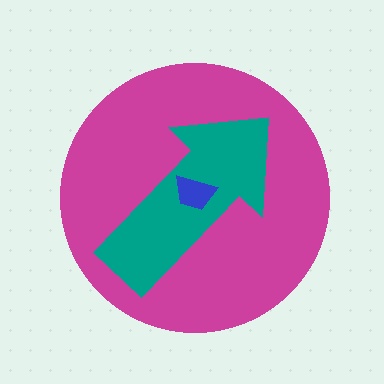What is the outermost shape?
The magenta circle.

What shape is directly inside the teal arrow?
The blue trapezoid.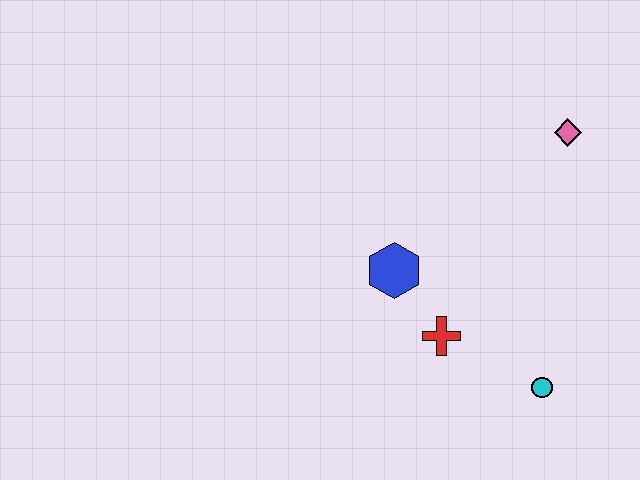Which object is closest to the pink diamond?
The blue hexagon is closest to the pink diamond.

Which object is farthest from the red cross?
The pink diamond is farthest from the red cross.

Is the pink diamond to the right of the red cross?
Yes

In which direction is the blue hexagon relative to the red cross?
The blue hexagon is above the red cross.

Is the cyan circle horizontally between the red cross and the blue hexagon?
No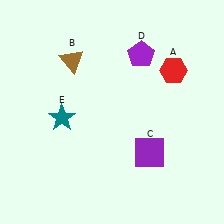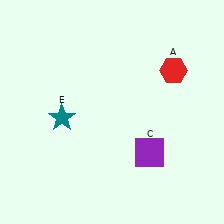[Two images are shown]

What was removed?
The brown triangle (B), the purple pentagon (D) were removed in Image 2.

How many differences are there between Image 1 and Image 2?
There are 2 differences between the two images.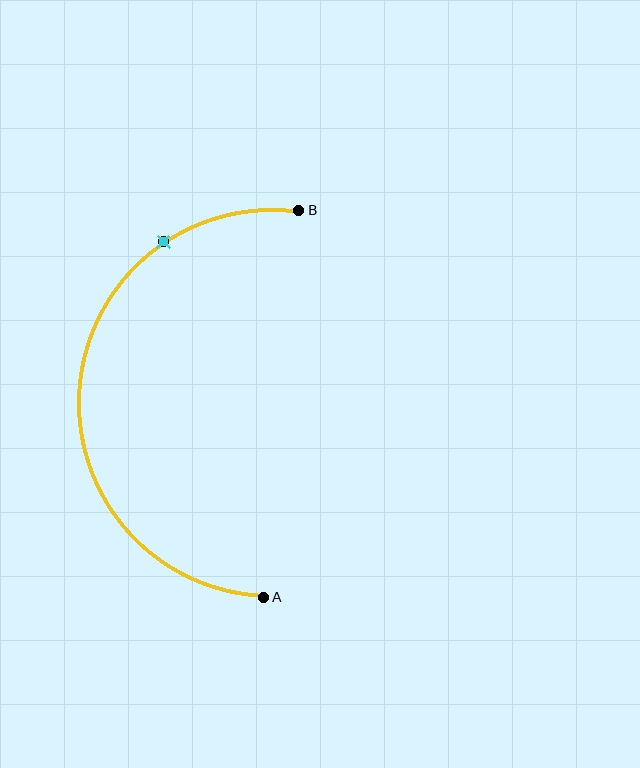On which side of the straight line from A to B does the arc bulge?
The arc bulges to the left of the straight line connecting A and B.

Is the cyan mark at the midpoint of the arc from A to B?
No. The cyan mark lies on the arc but is closer to endpoint B. The arc midpoint would be at the point on the curve equidistant along the arc from both A and B.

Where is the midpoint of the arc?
The arc midpoint is the point on the curve farthest from the straight line joining A and B. It sits to the left of that line.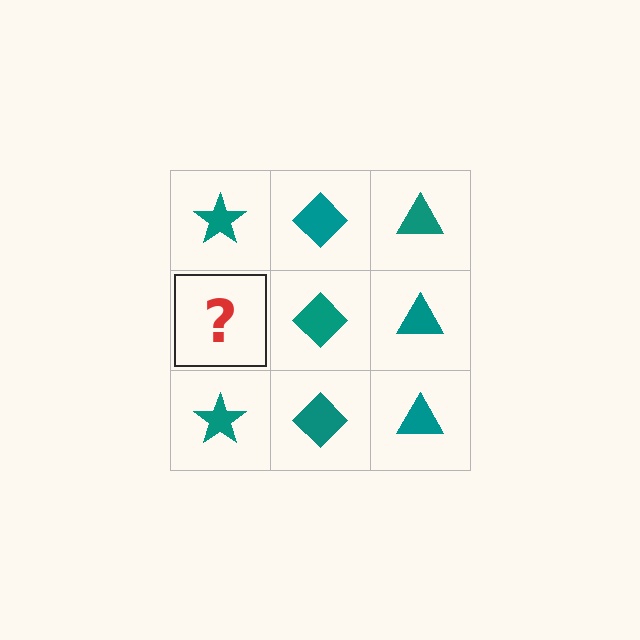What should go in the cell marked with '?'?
The missing cell should contain a teal star.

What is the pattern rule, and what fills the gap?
The rule is that each column has a consistent shape. The gap should be filled with a teal star.